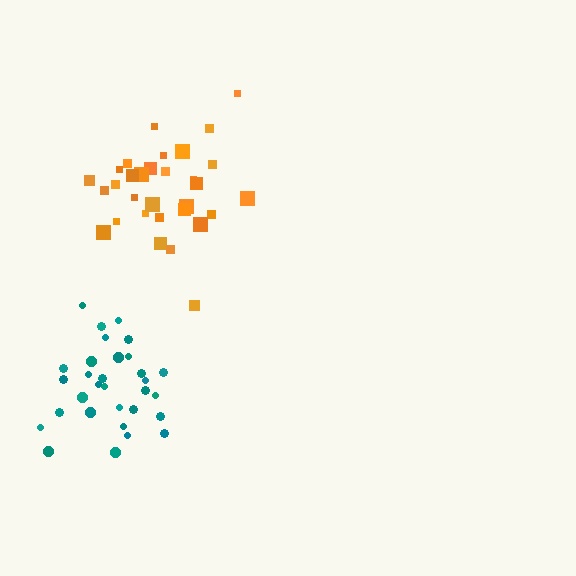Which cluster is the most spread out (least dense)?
Orange.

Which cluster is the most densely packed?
Teal.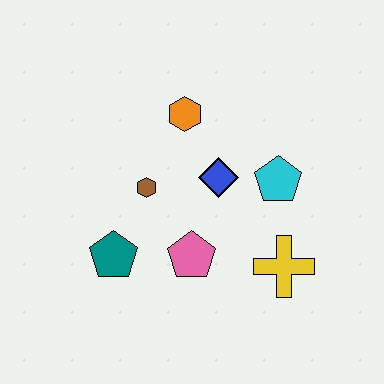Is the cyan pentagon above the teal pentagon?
Yes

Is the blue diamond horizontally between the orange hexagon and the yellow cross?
Yes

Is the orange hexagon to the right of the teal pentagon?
Yes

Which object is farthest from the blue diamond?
The teal pentagon is farthest from the blue diamond.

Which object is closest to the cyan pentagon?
The blue diamond is closest to the cyan pentagon.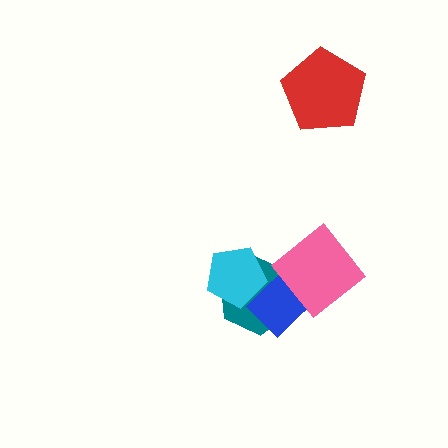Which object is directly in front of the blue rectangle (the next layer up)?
The cyan pentagon is directly in front of the blue rectangle.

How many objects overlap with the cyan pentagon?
2 objects overlap with the cyan pentagon.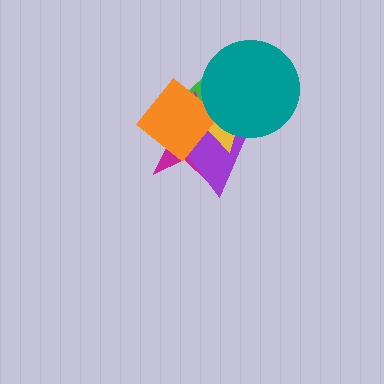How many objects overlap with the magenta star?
5 objects overlap with the magenta star.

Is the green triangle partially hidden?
Yes, it is partially covered by another shape.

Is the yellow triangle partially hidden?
Yes, it is partially covered by another shape.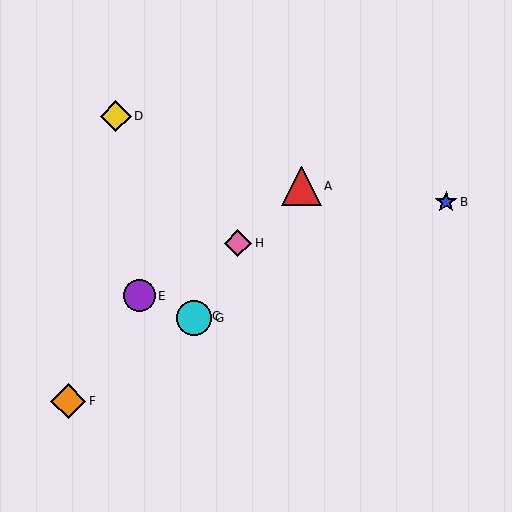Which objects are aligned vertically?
Objects C, G are aligned vertically.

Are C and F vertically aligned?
No, C is at x≈194 and F is at x≈68.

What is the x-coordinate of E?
Object E is at x≈139.